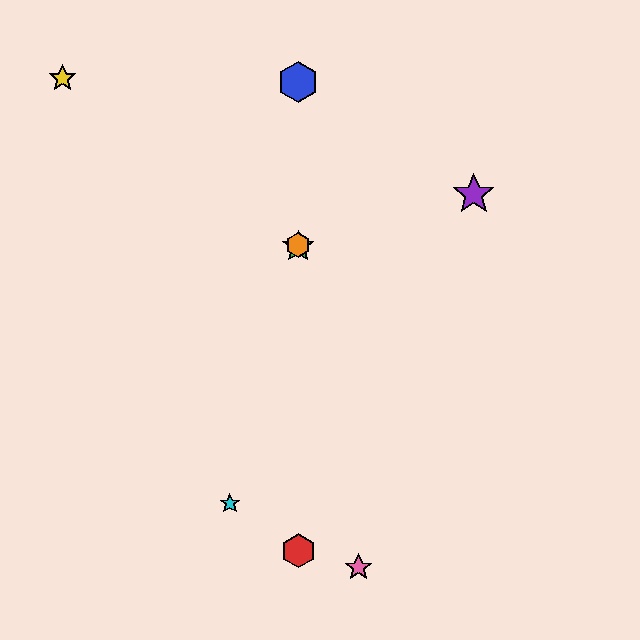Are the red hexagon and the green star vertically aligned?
Yes, both are at x≈298.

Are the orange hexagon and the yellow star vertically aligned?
No, the orange hexagon is at x≈298 and the yellow star is at x≈62.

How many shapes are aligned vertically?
4 shapes (the red hexagon, the blue hexagon, the green star, the orange hexagon) are aligned vertically.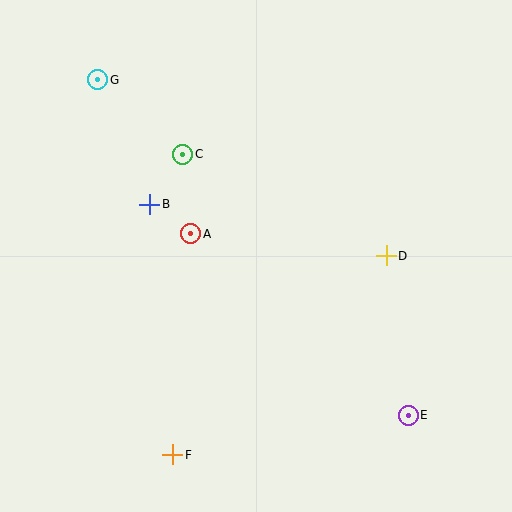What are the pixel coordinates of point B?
Point B is at (150, 204).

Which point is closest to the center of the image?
Point A at (191, 234) is closest to the center.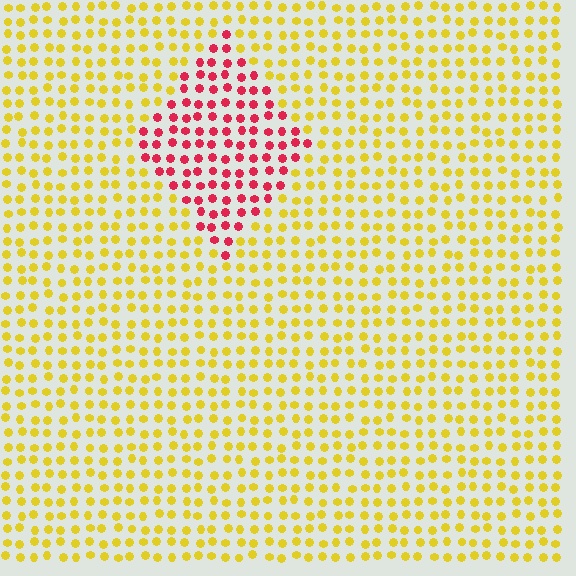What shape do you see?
I see a diamond.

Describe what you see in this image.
The image is filled with small yellow elements in a uniform arrangement. A diamond-shaped region is visible where the elements are tinted to a slightly different hue, forming a subtle color boundary.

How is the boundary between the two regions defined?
The boundary is defined purely by a slight shift in hue (about 68 degrees). Spacing, size, and orientation are identical on both sides.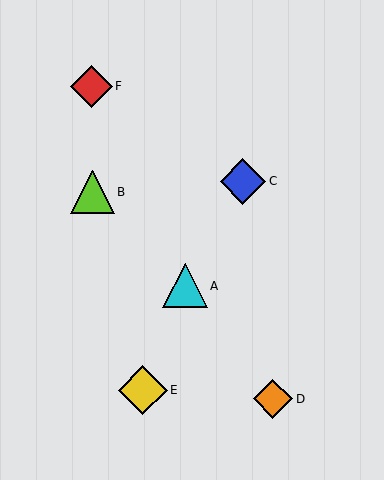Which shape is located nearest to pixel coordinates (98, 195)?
The lime triangle (labeled B) at (92, 192) is nearest to that location.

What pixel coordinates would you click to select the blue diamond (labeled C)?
Click at (243, 181) to select the blue diamond C.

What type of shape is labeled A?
Shape A is a cyan triangle.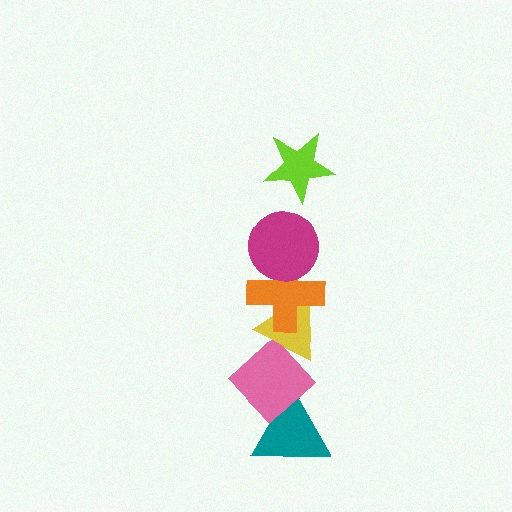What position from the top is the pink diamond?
The pink diamond is 5th from the top.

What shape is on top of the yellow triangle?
The orange cross is on top of the yellow triangle.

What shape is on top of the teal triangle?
The pink diamond is on top of the teal triangle.